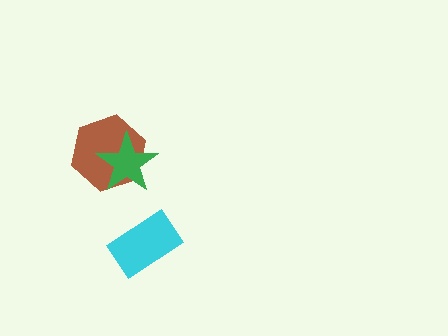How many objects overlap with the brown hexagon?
1 object overlaps with the brown hexagon.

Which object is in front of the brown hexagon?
The green star is in front of the brown hexagon.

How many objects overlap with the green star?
1 object overlaps with the green star.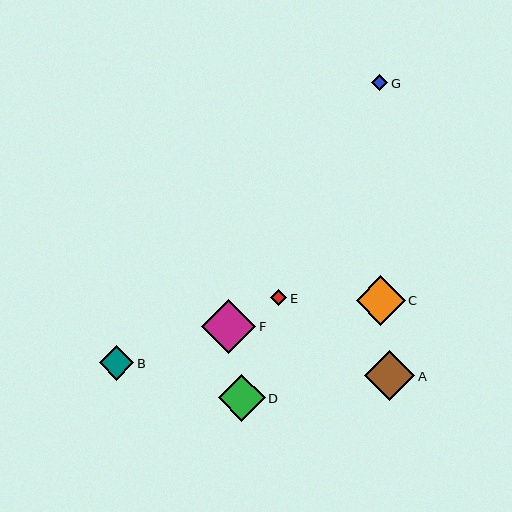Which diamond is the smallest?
Diamond E is the smallest with a size of approximately 16 pixels.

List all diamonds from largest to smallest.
From largest to smallest: F, A, C, D, B, G, E.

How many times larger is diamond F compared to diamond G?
Diamond F is approximately 3.3 times the size of diamond G.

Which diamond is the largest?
Diamond F is the largest with a size of approximately 54 pixels.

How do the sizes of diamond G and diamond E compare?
Diamond G and diamond E are approximately the same size.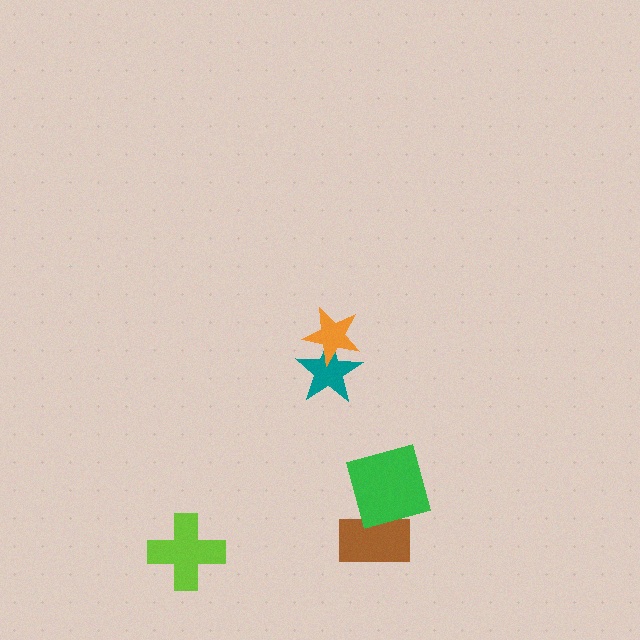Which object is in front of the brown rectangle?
The green square is in front of the brown rectangle.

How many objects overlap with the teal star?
1 object overlaps with the teal star.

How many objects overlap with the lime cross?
0 objects overlap with the lime cross.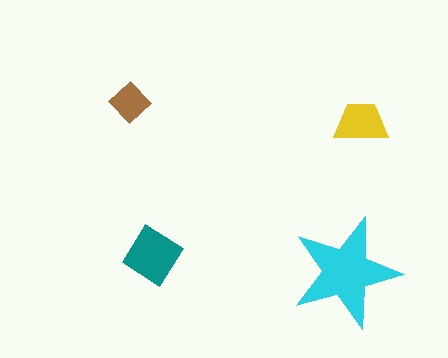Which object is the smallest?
The brown diamond.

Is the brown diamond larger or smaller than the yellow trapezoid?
Smaller.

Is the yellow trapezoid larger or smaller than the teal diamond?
Smaller.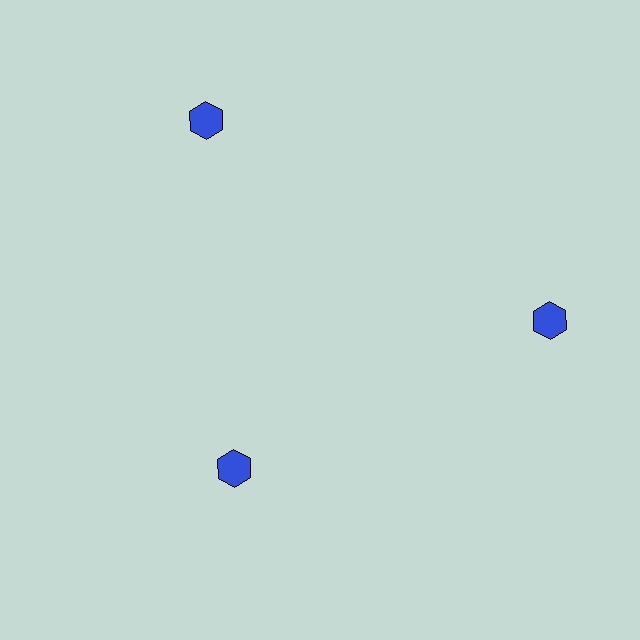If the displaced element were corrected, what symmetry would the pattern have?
It would have 3-fold rotational symmetry — the pattern would map onto itself every 120 degrees.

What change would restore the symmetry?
The symmetry would be restored by moving it outward, back onto the ring so that all 3 hexagons sit at equal angles and equal distance from the center.